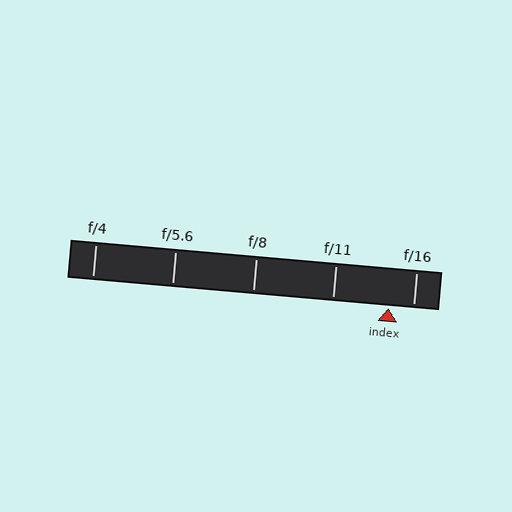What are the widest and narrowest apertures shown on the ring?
The widest aperture shown is f/4 and the narrowest is f/16.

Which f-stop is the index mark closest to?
The index mark is closest to f/16.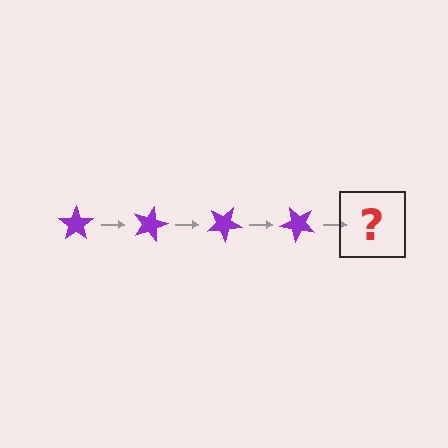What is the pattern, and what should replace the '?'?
The pattern is that the star rotates 15 degrees each step. The '?' should be a purple star rotated 60 degrees.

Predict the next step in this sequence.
The next step is a purple star rotated 60 degrees.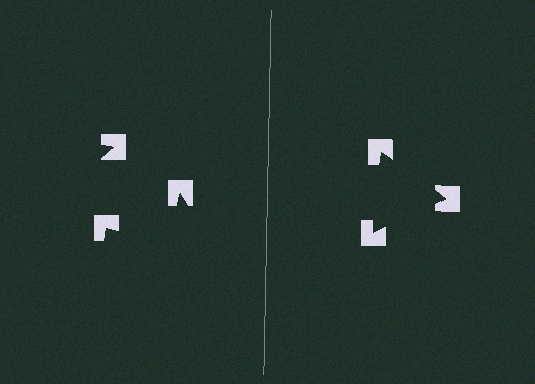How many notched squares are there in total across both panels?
6 — 3 on each side.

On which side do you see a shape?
An illusory triangle appears on the right side. On the left side the wedge cuts are rotated, so no coherent shape forms.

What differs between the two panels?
The notched squares are positioned identically on both sides; only the wedge orientations differ. On the right they align to a triangle; on the left they are misaligned.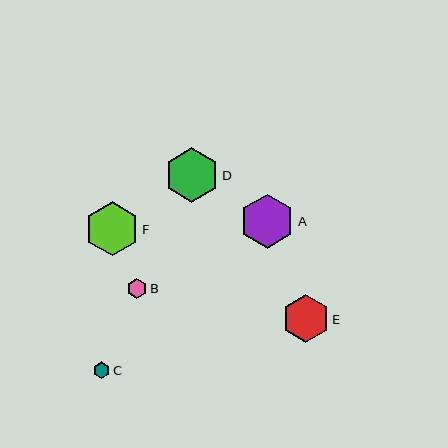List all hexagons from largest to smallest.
From largest to smallest: F, A, D, E, B, C.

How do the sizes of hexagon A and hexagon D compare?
Hexagon A and hexagon D are approximately the same size.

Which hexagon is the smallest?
Hexagon C is the smallest with a size of approximately 17 pixels.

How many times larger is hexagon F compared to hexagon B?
Hexagon F is approximately 2.7 times the size of hexagon B.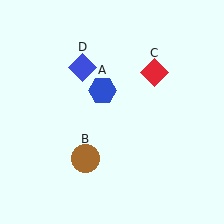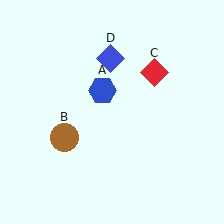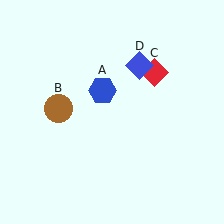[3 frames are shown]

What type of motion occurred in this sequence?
The brown circle (object B), blue diamond (object D) rotated clockwise around the center of the scene.